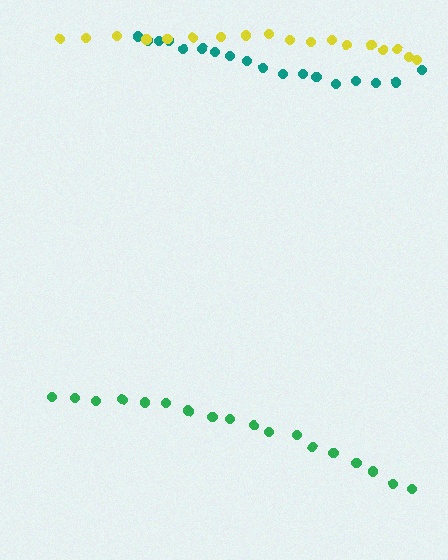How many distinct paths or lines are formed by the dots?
There are 3 distinct paths.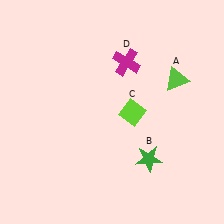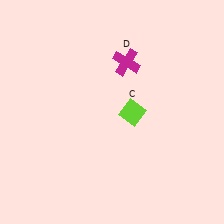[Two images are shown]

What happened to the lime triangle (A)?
The lime triangle (A) was removed in Image 2. It was in the top-right area of Image 1.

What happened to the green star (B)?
The green star (B) was removed in Image 2. It was in the bottom-right area of Image 1.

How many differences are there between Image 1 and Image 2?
There are 2 differences between the two images.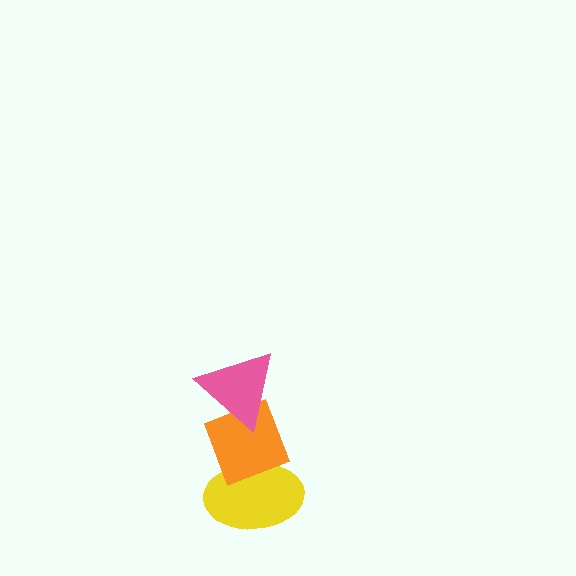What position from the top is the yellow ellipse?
The yellow ellipse is 3rd from the top.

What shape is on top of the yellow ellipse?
The orange diamond is on top of the yellow ellipse.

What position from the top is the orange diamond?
The orange diamond is 2nd from the top.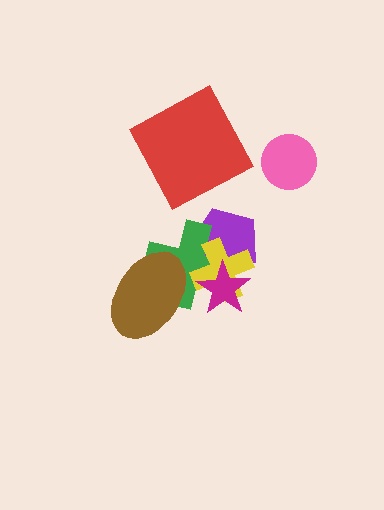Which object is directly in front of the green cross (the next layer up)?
The brown ellipse is directly in front of the green cross.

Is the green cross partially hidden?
Yes, it is partially covered by another shape.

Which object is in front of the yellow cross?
The magenta star is in front of the yellow cross.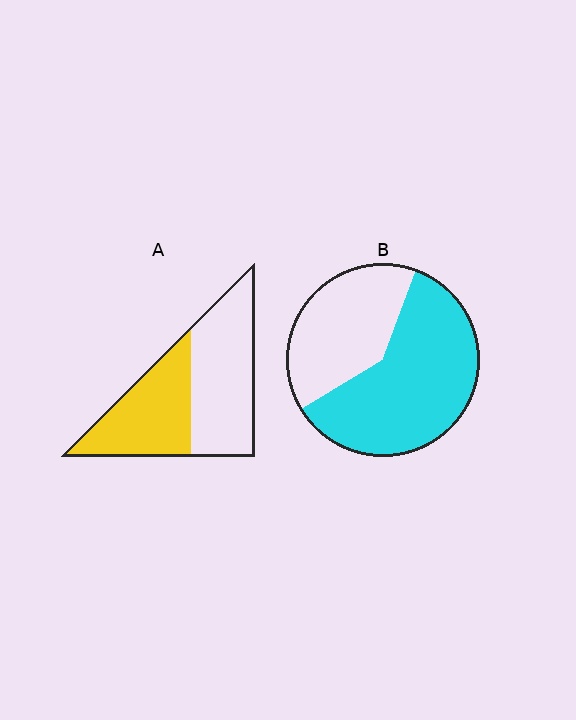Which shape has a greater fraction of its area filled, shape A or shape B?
Shape B.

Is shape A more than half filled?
No.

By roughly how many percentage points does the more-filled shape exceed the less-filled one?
By roughly 15 percentage points (B over A).